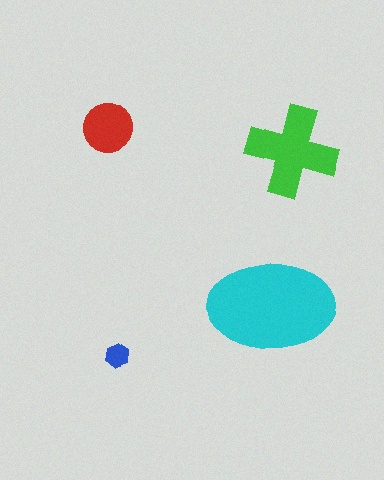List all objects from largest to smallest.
The cyan ellipse, the green cross, the red circle, the blue hexagon.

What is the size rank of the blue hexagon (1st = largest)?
4th.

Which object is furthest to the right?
The green cross is rightmost.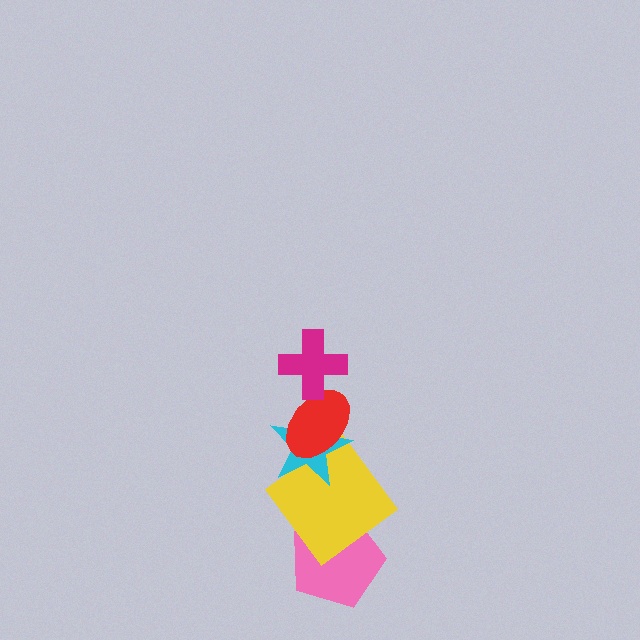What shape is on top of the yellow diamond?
The cyan star is on top of the yellow diamond.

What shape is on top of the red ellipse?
The magenta cross is on top of the red ellipse.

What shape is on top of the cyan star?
The red ellipse is on top of the cyan star.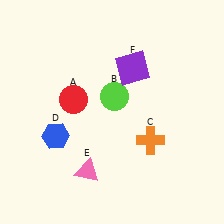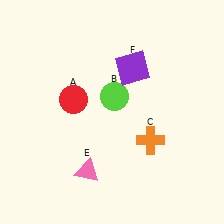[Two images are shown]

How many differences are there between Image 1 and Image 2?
There is 1 difference between the two images.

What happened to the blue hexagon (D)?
The blue hexagon (D) was removed in Image 2. It was in the bottom-left area of Image 1.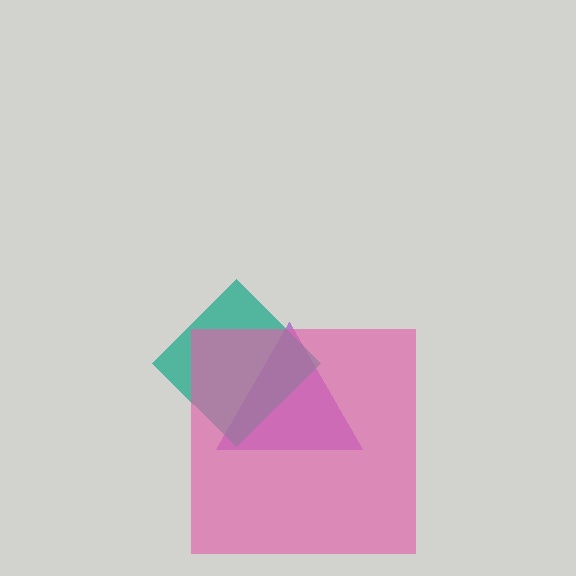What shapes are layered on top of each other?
The layered shapes are: a purple triangle, a teal diamond, a pink square.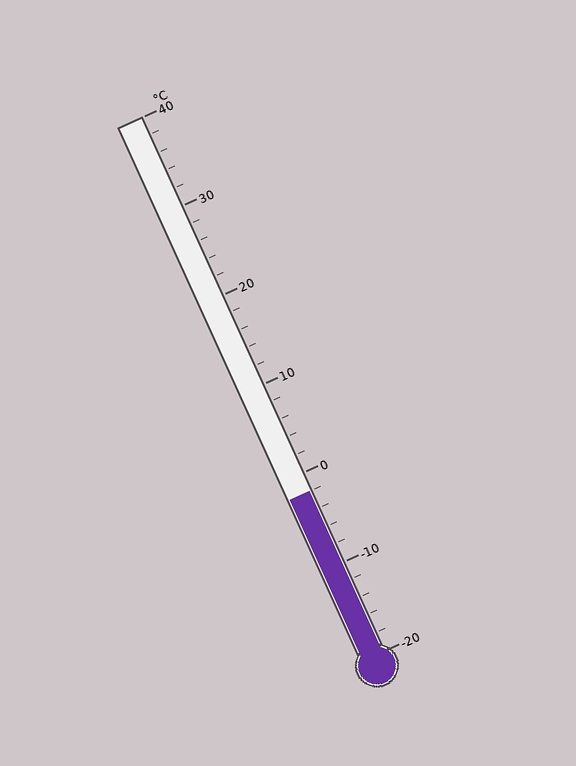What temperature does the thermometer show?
The thermometer shows approximately -2°C.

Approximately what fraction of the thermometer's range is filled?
The thermometer is filled to approximately 30% of its range.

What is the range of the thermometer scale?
The thermometer scale ranges from -20°C to 40°C.